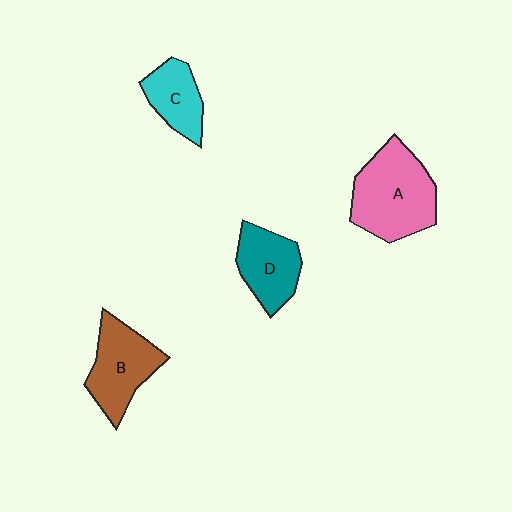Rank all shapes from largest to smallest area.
From largest to smallest: A (pink), B (brown), D (teal), C (cyan).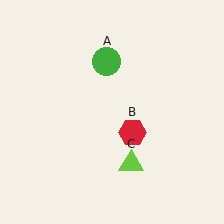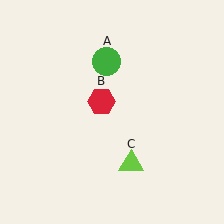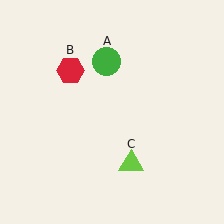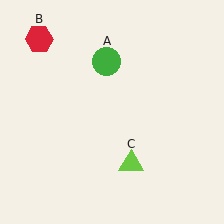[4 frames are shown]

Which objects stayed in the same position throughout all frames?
Green circle (object A) and lime triangle (object C) remained stationary.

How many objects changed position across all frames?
1 object changed position: red hexagon (object B).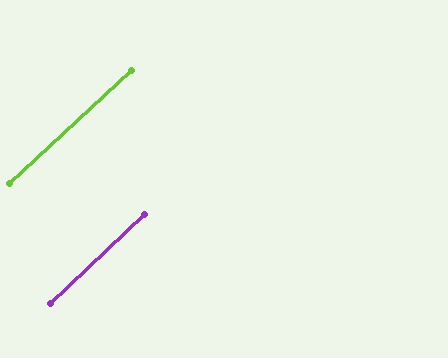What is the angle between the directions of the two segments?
Approximately 1 degree.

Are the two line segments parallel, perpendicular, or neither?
Parallel — their directions differ by only 0.6°.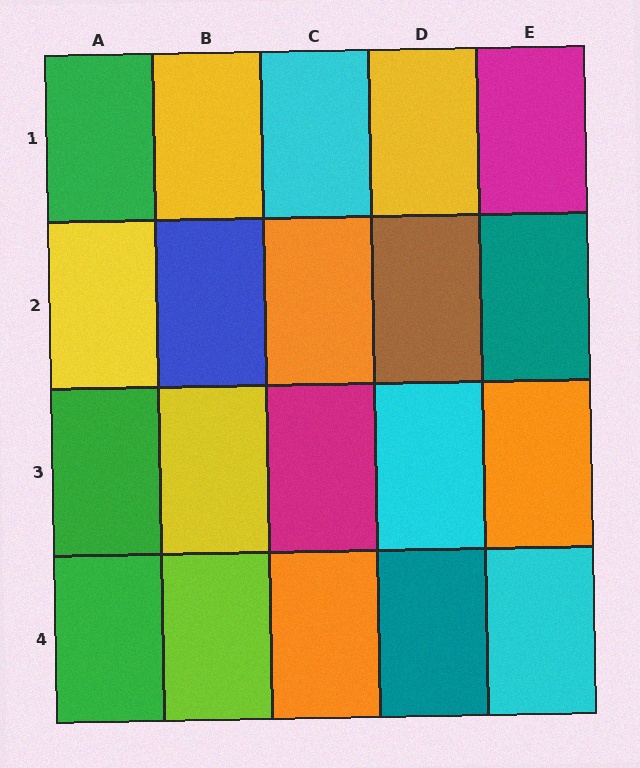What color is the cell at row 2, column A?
Yellow.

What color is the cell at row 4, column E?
Cyan.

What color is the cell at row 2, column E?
Teal.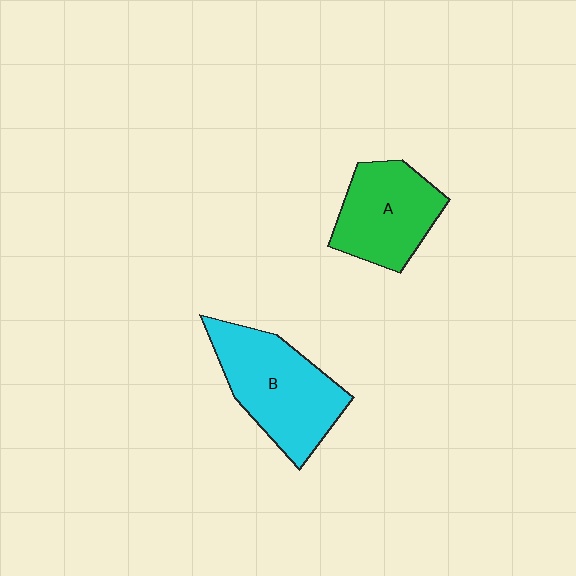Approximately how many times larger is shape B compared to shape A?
Approximately 1.3 times.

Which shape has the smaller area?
Shape A (green).